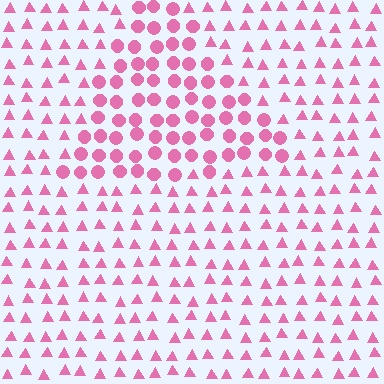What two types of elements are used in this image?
The image uses circles inside the triangle region and triangles outside it.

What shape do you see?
I see a triangle.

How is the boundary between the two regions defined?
The boundary is defined by a change in element shape: circles inside vs. triangles outside. All elements share the same color and spacing.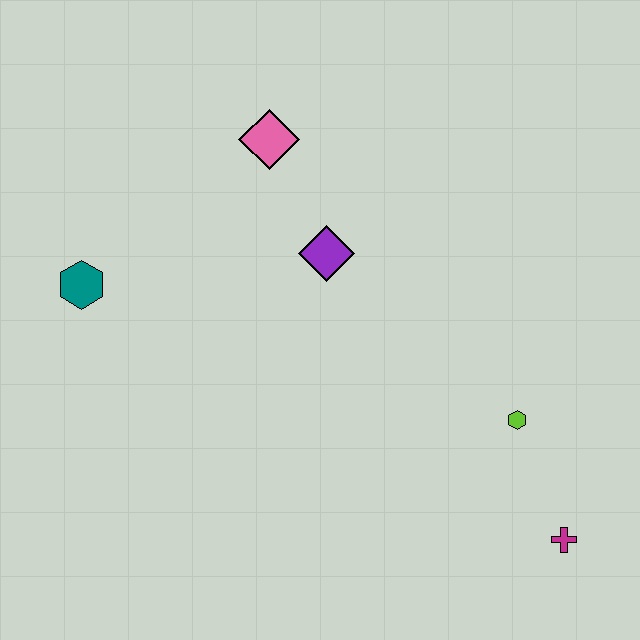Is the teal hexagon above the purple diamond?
No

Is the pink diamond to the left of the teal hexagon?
No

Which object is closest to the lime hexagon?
The magenta cross is closest to the lime hexagon.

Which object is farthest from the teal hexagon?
The magenta cross is farthest from the teal hexagon.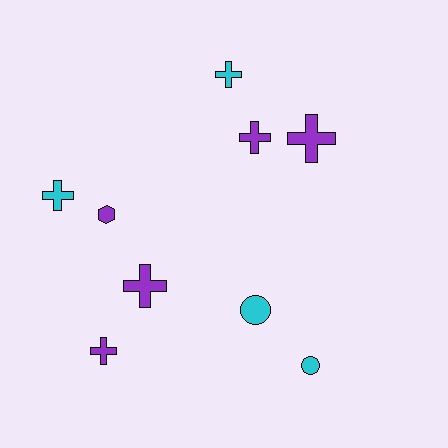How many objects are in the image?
There are 9 objects.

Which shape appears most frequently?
Cross, with 6 objects.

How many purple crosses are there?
There are 4 purple crosses.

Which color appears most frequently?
Purple, with 5 objects.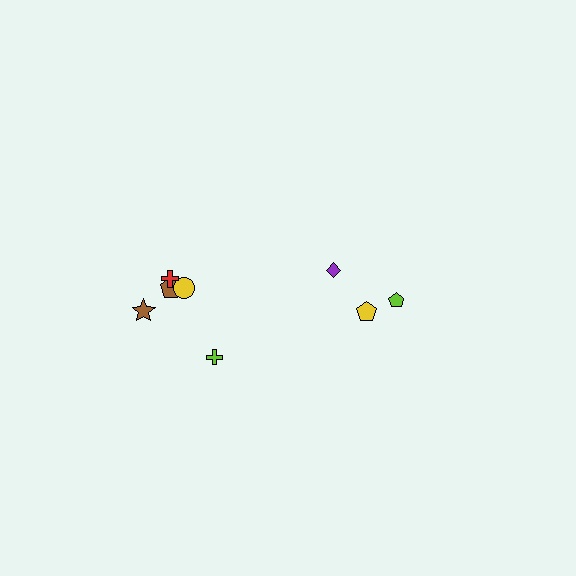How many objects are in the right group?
There are 3 objects.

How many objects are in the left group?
There are 5 objects.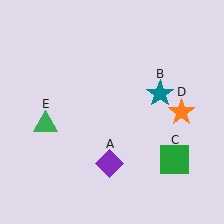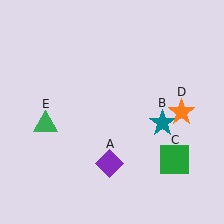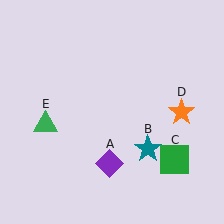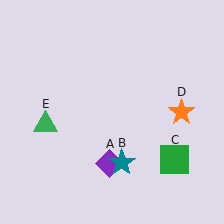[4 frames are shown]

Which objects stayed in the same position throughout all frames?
Purple diamond (object A) and green square (object C) and orange star (object D) and green triangle (object E) remained stationary.